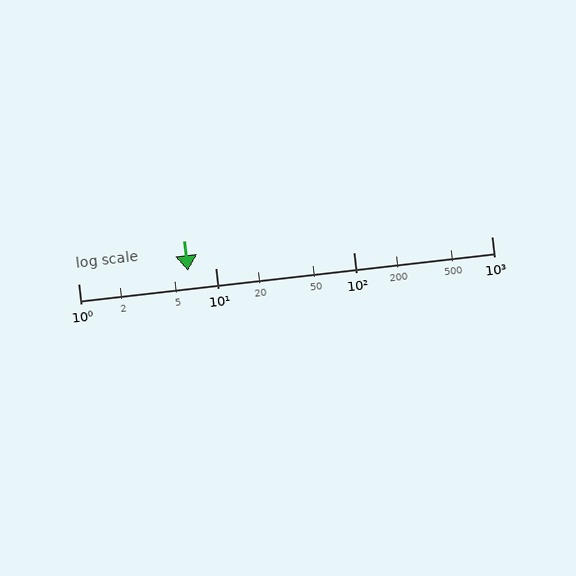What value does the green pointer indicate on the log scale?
The pointer indicates approximately 6.3.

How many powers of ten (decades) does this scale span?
The scale spans 3 decades, from 1 to 1000.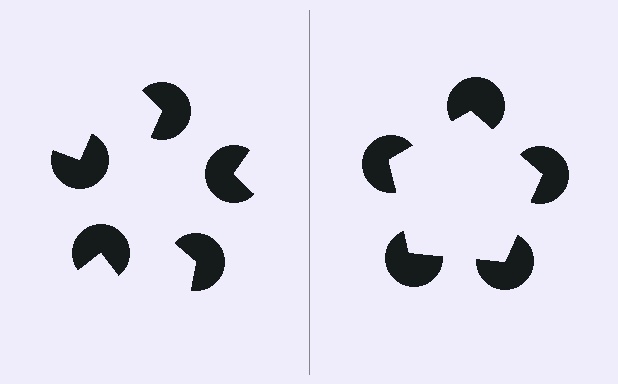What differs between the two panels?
The pac-man discs are positioned identically on both sides; only the wedge orientations differ. On the right they align to a pentagon; on the left they are misaligned.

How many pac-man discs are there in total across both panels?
10 — 5 on each side.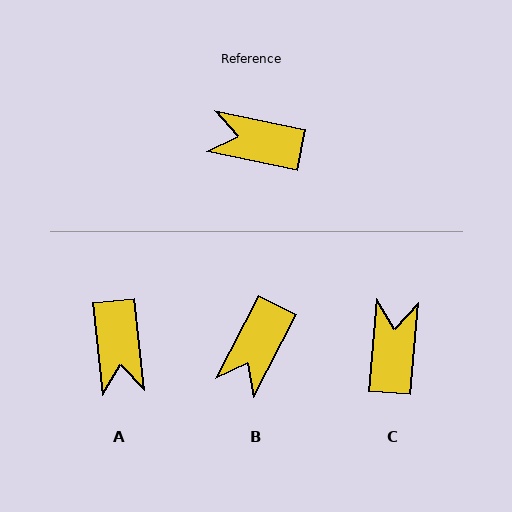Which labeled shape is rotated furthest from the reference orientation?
A, about 108 degrees away.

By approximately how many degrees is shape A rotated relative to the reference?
Approximately 108 degrees counter-clockwise.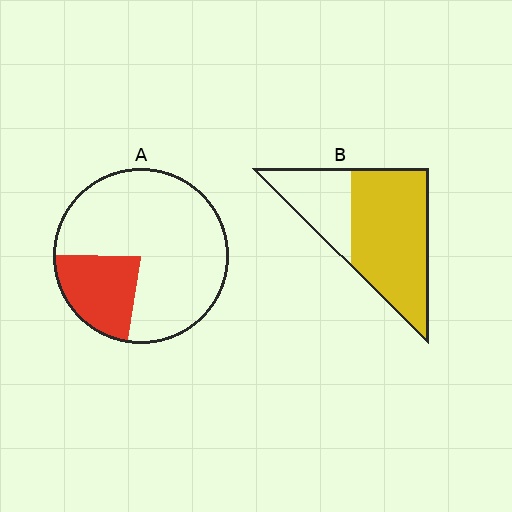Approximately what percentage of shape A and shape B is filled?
A is approximately 25% and B is approximately 70%.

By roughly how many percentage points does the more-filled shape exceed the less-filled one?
By roughly 45 percentage points (B over A).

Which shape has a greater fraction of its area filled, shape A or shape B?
Shape B.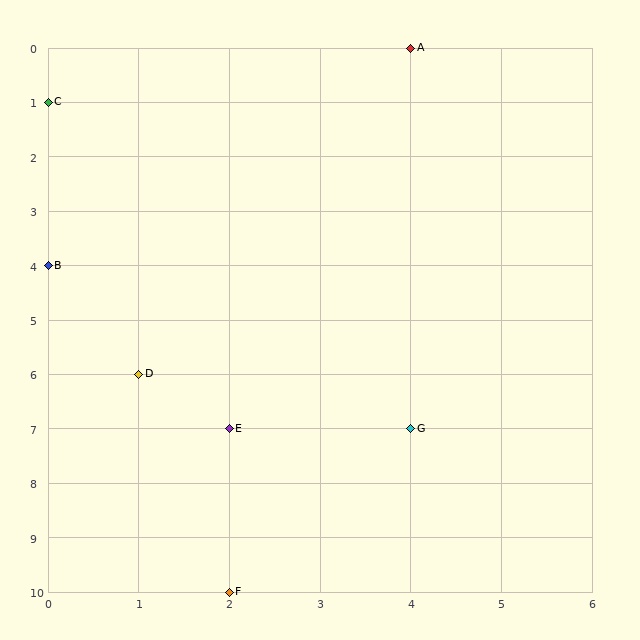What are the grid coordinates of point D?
Point D is at grid coordinates (1, 6).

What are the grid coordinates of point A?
Point A is at grid coordinates (4, 0).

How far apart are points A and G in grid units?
Points A and G are 7 rows apart.